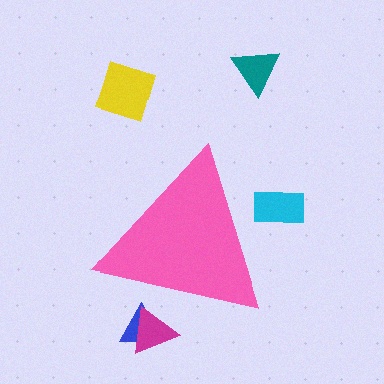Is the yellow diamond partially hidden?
No, the yellow diamond is fully visible.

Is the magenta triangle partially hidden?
Yes, the magenta triangle is partially hidden behind the pink triangle.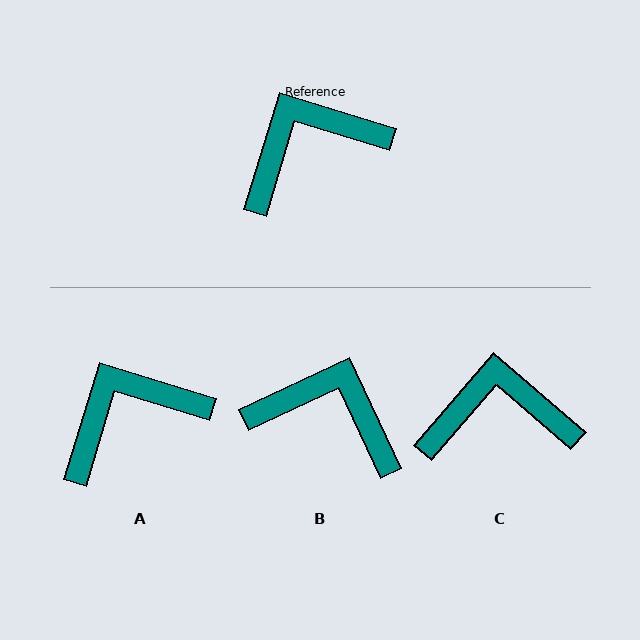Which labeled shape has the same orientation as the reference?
A.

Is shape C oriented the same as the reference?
No, it is off by about 24 degrees.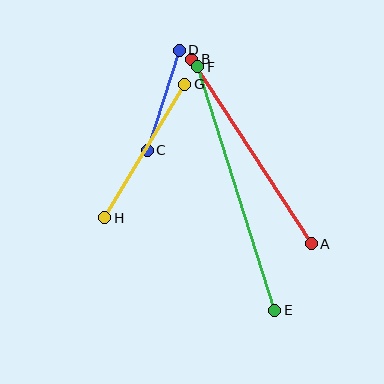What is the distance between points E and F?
The distance is approximately 255 pixels.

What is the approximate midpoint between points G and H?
The midpoint is at approximately (145, 151) pixels.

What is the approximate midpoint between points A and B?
The midpoint is at approximately (251, 152) pixels.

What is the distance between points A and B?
The distance is approximately 220 pixels.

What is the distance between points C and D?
The distance is approximately 105 pixels.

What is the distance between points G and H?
The distance is approximately 156 pixels.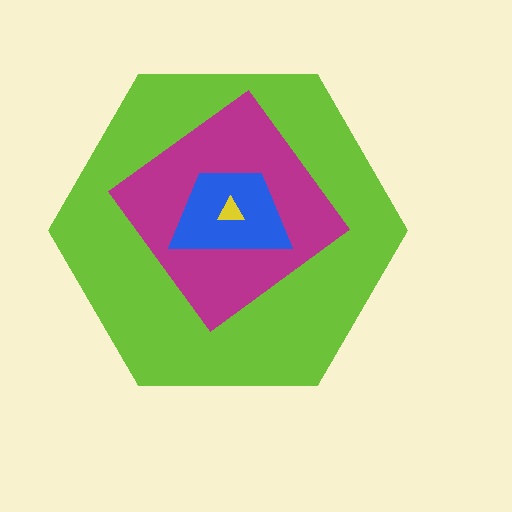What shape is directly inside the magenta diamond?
The blue trapezoid.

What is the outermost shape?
The lime hexagon.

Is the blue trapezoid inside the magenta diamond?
Yes.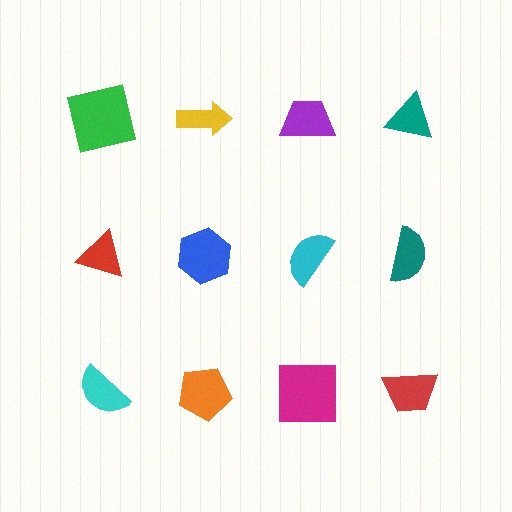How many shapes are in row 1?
4 shapes.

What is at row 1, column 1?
A green square.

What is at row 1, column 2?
A yellow arrow.